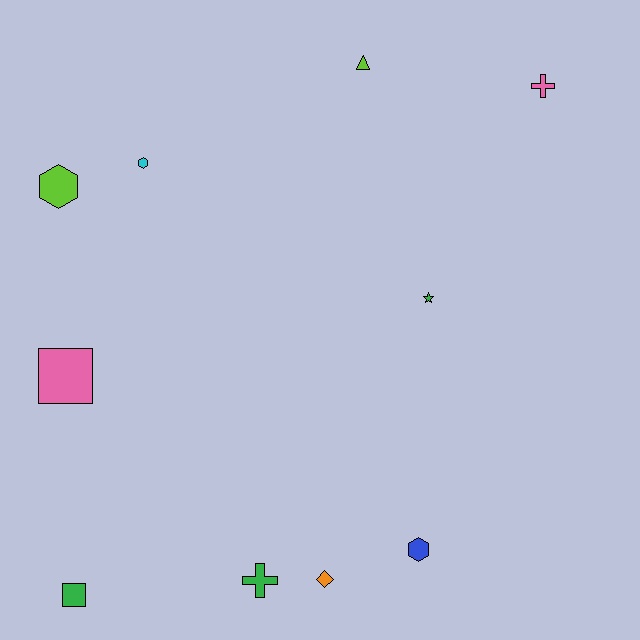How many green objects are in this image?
There are 3 green objects.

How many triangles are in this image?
There is 1 triangle.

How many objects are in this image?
There are 10 objects.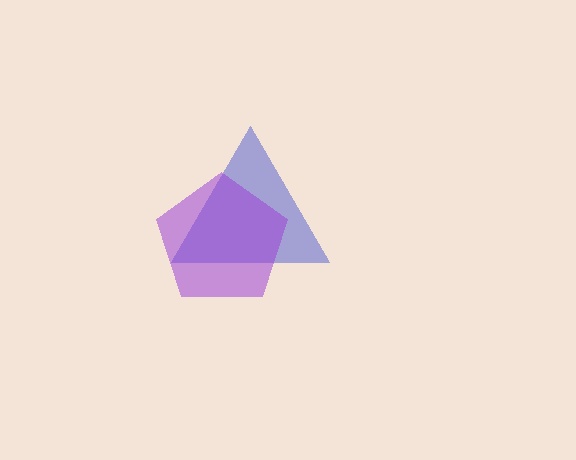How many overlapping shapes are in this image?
There are 2 overlapping shapes in the image.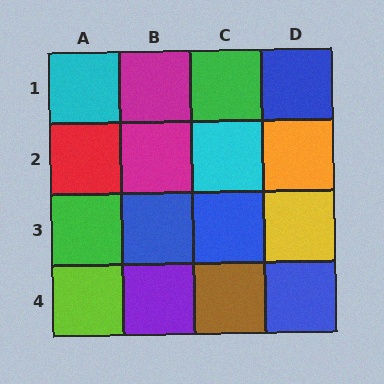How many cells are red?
1 cell is red.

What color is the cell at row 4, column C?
Brown.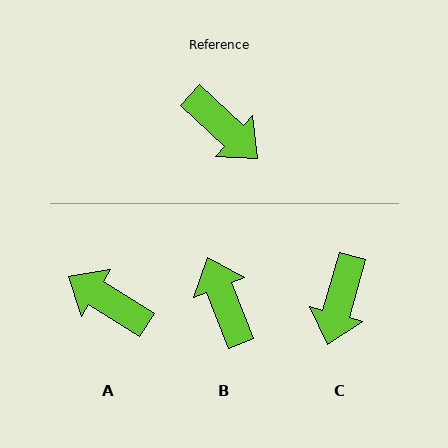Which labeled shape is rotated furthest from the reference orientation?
A, about 169 degrees away.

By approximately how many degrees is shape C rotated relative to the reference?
Approximately 63 degrees clockwise.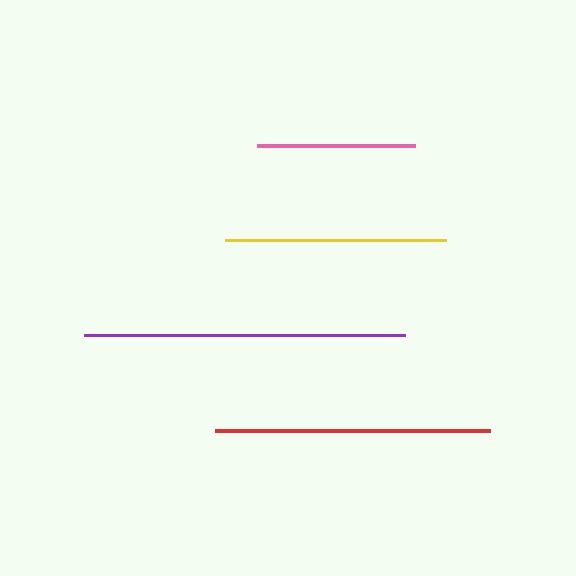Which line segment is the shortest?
The pink line is the shortest at approximately 157 pixels.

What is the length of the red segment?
The red segment is approximately 275 pixels long.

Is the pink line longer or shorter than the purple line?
The purple line is longer than the pink line.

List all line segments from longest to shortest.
From longest to shortest: purple, red, yellow, pink.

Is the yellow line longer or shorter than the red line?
The red line is longer than the yellow line.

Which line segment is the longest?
The purple line is the longest at approximately 321 pixels.